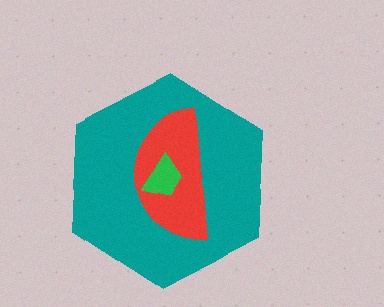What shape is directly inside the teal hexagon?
The red semicircle.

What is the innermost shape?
The green trapezoid.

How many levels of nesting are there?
3.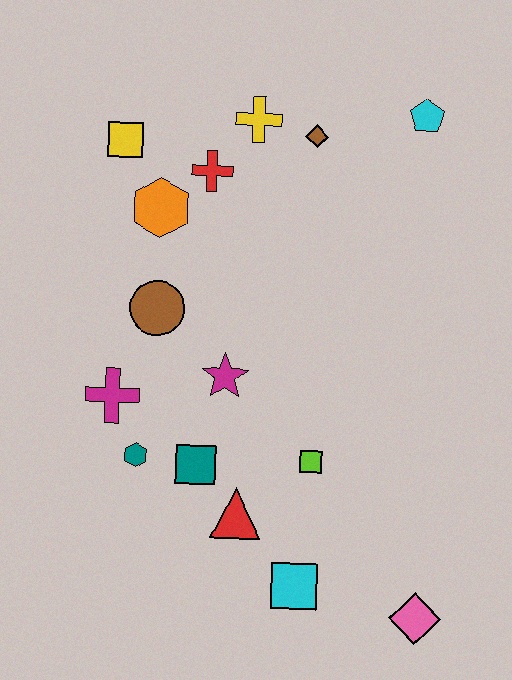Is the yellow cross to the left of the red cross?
No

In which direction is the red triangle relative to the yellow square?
The red triangle is below the yellow square.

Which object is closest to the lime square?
The red triangle is closest to the lime square.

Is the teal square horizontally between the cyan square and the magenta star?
No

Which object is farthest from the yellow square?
The pink diamond is farthest from the yellow square.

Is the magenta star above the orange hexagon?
No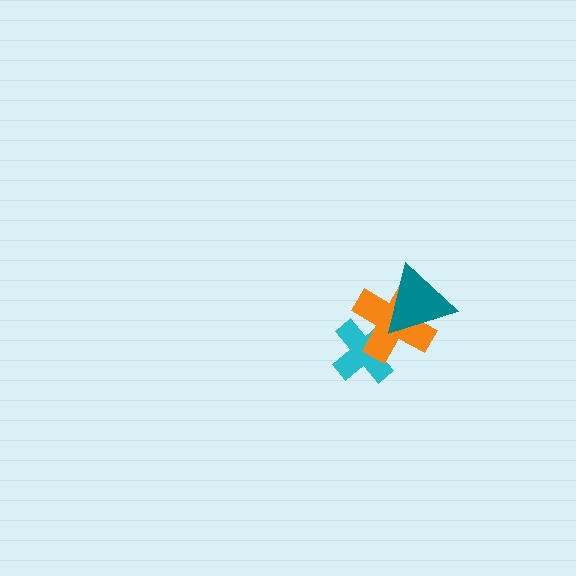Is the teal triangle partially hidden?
No, no other shape covers it.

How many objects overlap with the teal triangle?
1 object overlaps with the teal triangle.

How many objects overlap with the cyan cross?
1 object overlaps with the cyan cross.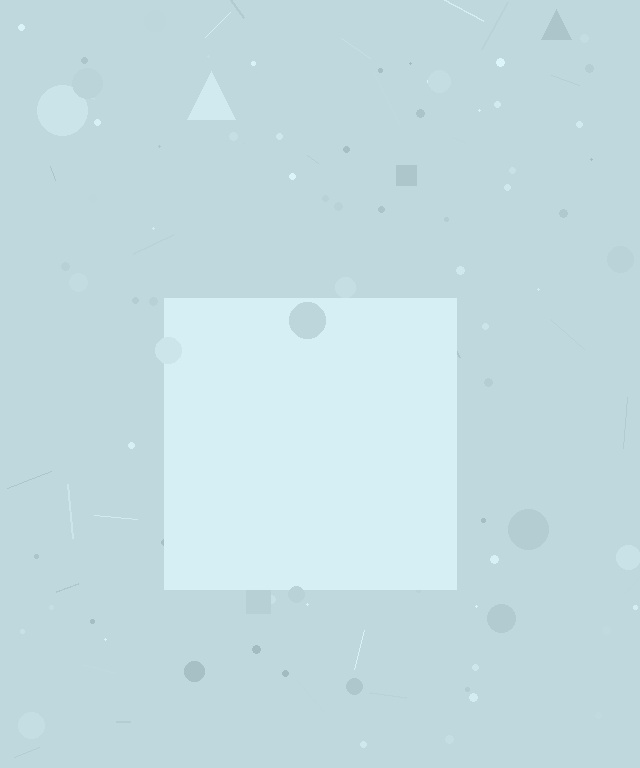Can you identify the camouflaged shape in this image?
The camouflaged shape is a square.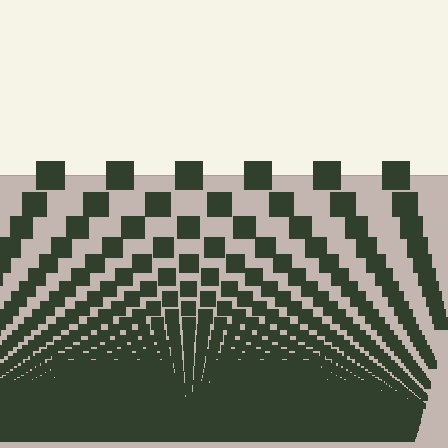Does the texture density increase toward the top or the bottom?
Density increases toward the bottom.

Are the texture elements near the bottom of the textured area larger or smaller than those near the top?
Smaller. The gradient is inverted — elements near the bottom are smaller and denser.